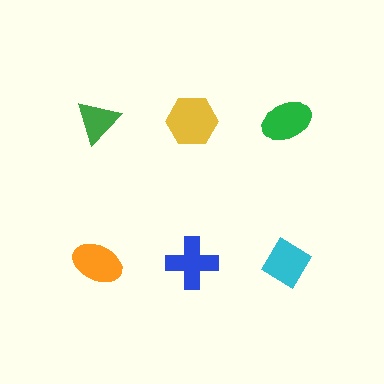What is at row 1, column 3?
A green ellipse.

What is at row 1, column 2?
A yellow hexagon.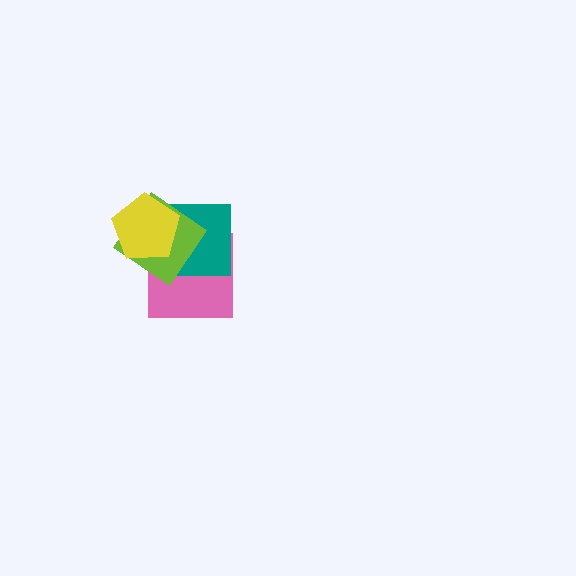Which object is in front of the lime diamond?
The yellow pentagon is in front of the lime diamond.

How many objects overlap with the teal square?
3 objects overlap with the teal square.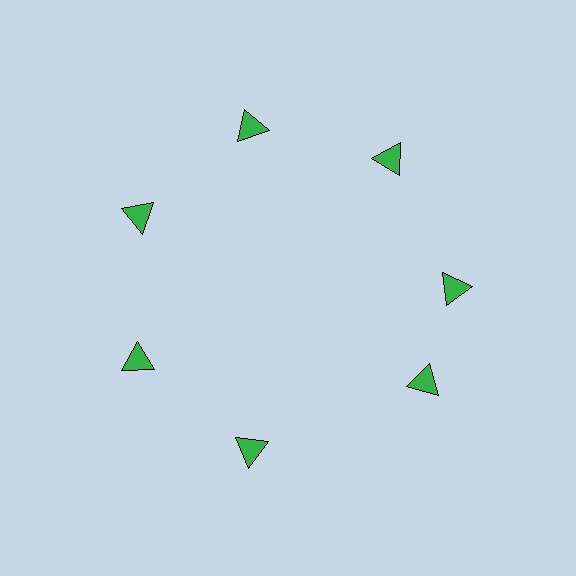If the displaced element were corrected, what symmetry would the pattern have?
It would have 7-fold rotational symmetry — the pattern would map onto itself every 51 degrees.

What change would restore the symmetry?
The symmetry would be restored by rotating it back into even spacing with its neighbors so that all 7 triangles sit at equal angles and equal distance from the center.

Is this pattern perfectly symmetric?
No. The 7 green triangles are arranged in a ring, but one element near the 5 o'clock position is rotated out of alignment along the ring, breaking the 7-fold rotational symmetry.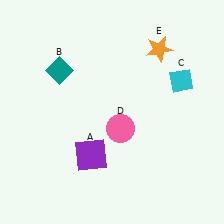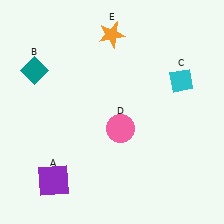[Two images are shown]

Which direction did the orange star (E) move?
The orange star (E) moved left.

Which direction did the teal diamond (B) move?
The teal diamond (B) moved left.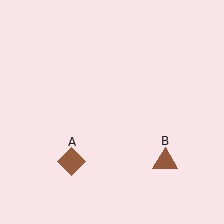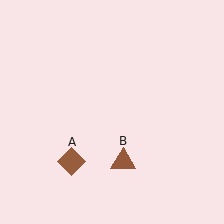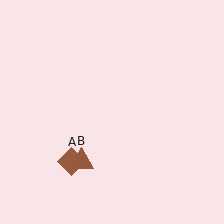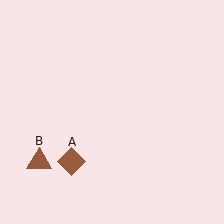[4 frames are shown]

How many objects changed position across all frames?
1 object changed position: brown triangle (object B).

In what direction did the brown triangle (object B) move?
The brown triangle (object B) moved left.